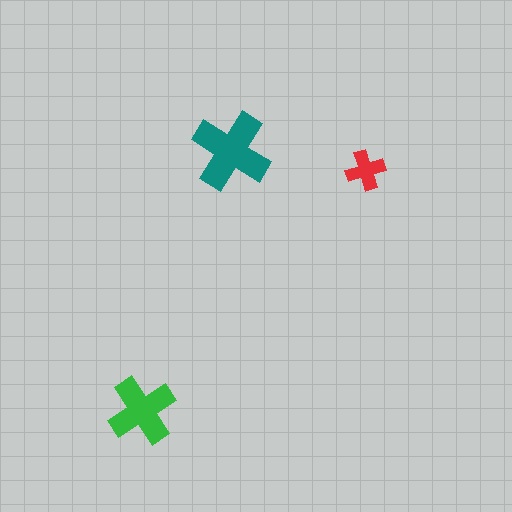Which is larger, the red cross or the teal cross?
The teal one.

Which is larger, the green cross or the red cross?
The green one.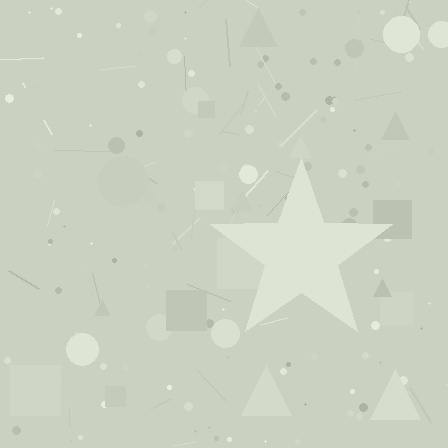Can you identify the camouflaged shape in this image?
The camouflaged shape is a star.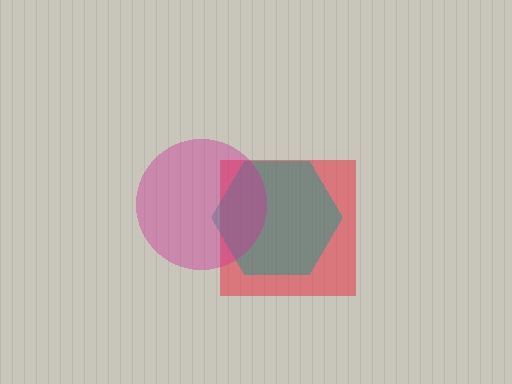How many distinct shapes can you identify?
There are 3 distinct shapes: a red square, a teal hexagon, a magenta circle.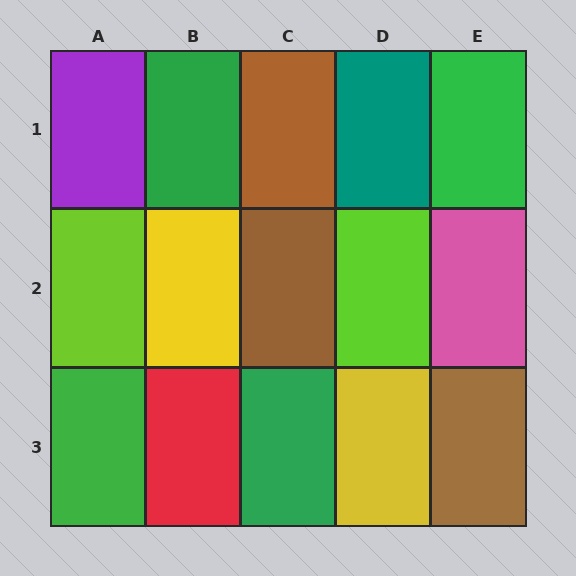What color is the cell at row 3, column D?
Yellow.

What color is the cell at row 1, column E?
Green.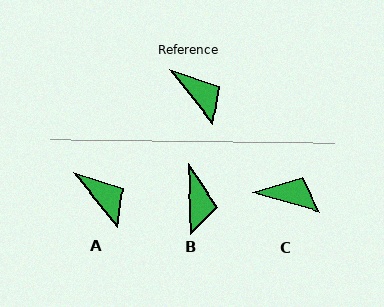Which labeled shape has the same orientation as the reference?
A.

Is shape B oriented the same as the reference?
No, it is off by about 37 degrees.